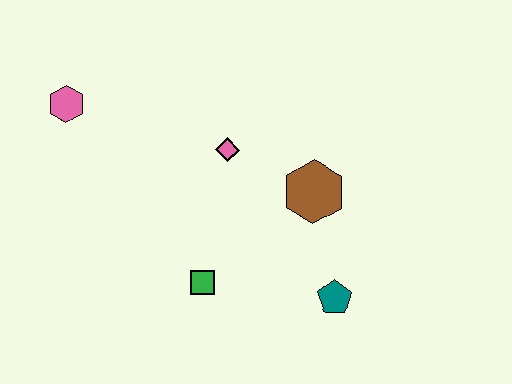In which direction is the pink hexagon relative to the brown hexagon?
The pink hexagon is to the left of the brown hexagon.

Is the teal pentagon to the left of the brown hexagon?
No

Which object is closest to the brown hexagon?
The pink diamond is closest to the brown hexagon.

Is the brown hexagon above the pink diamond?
No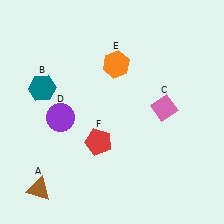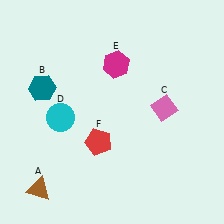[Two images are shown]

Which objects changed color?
D changed from purple to cyan. E changed from orange to magenta.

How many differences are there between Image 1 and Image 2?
There are 2 differences between the two images.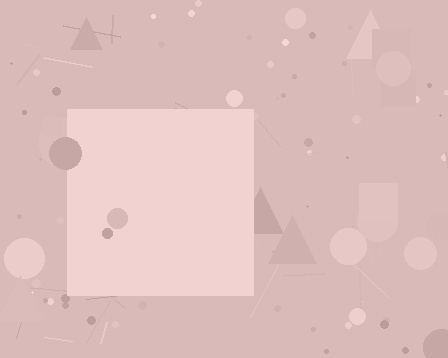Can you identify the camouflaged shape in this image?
The camouflaged shape is a square.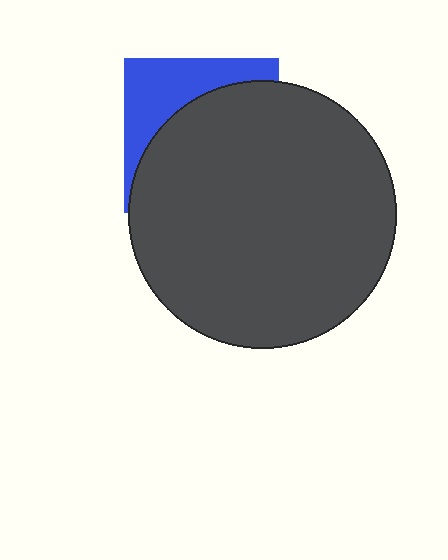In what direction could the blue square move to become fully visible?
The blue square could move up. That would shift it out from behind the dark gray circle entirely.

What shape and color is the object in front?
The object in front is a dark gray circle.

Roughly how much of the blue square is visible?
A small part of it is visible (roughly 33%).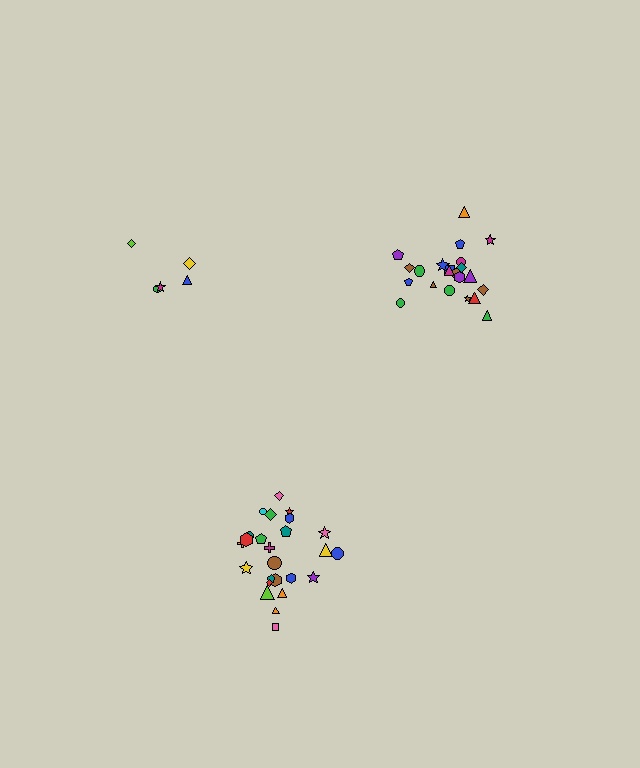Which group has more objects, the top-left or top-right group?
The top-right group.